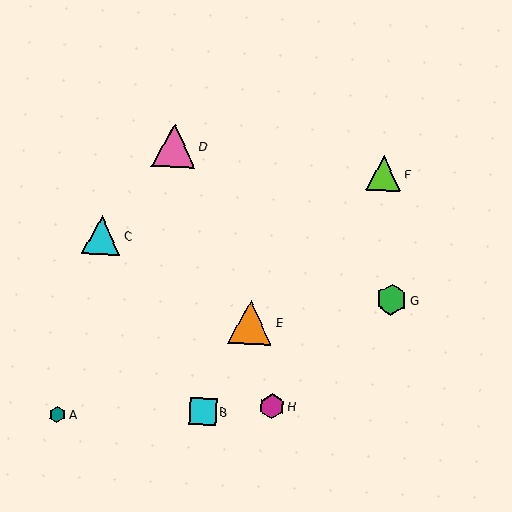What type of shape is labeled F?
Shape F is a lime triangle.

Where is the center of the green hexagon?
The center of the green hexagon is at (391, 300).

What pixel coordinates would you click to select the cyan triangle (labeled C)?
Click at (101, 236) to select the cyan triangle C.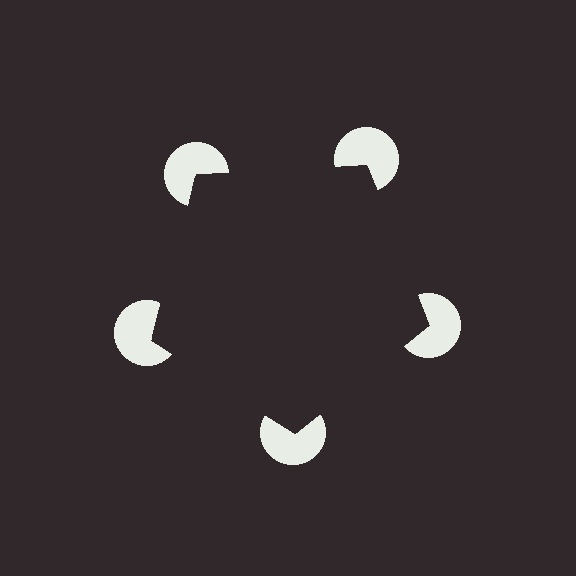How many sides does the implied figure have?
5 sides.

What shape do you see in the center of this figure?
An illusory pentagon — its edges are inferred from the aligned wedge cuts in the pac-man discs, not physically drawn.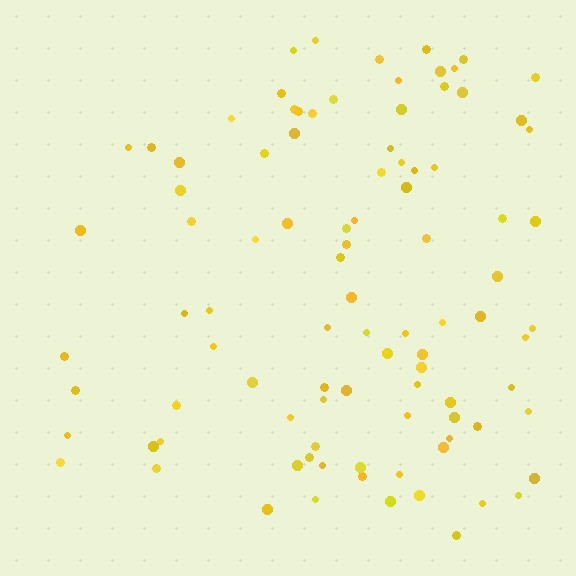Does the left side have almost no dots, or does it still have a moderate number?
Still a moderate number, just noticeably fewer than the right.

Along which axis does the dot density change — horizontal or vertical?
Horizontal.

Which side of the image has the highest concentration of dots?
The right.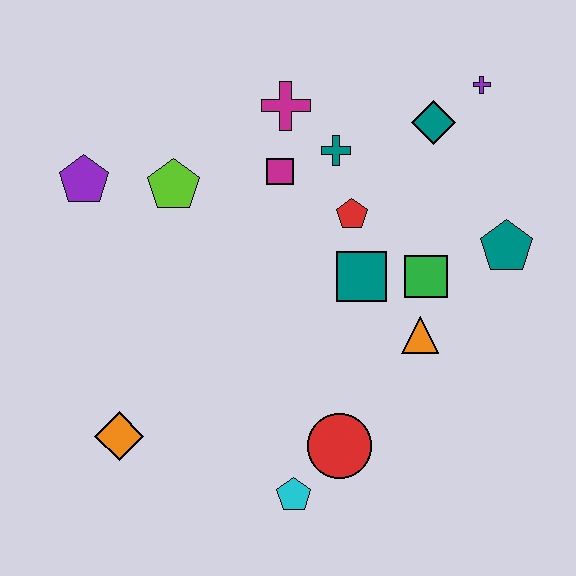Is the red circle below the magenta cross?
Yes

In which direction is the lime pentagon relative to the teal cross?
The lime pentagon is to the left of the teal cross.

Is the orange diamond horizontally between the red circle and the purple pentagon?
Yes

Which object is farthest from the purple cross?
The orange diamond is farthest from the purple cross.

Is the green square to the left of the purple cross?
Yes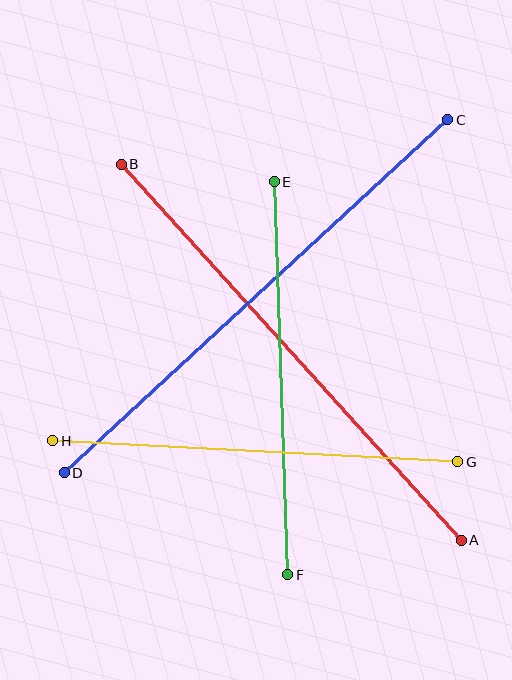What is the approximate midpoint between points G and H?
The midpoint is at approximately (255, 451) pixels.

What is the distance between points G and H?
The distance is approximately 406 pixels.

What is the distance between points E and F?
The distance is approximately 393 pixels.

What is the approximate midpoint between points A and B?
The midpoint is at approximately (291, 352) pixels.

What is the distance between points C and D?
The distance is approximately 521 pixels.